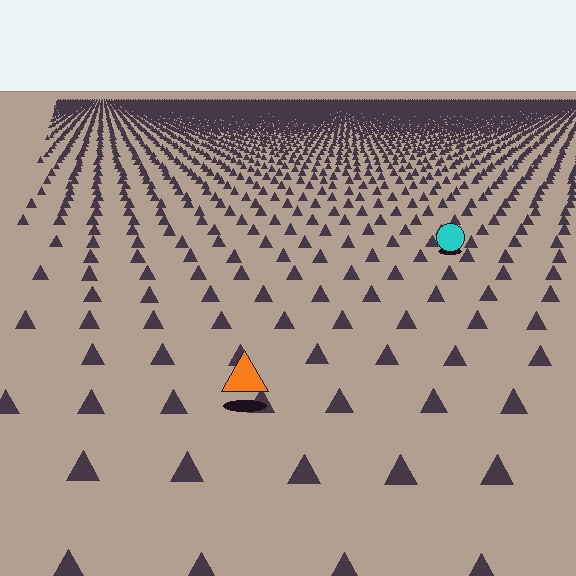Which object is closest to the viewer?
The orange triangle is closest. The texture marks near it are larger and more spread out.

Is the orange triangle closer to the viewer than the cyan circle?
Yes. The orange triangle is closer — you can tell from the texture gradient: the ground texture is coarser near it.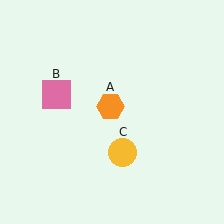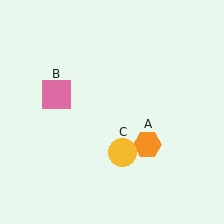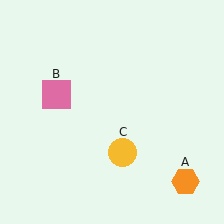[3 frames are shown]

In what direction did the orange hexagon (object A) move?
The orange hexagon (object A) moved down and to the right.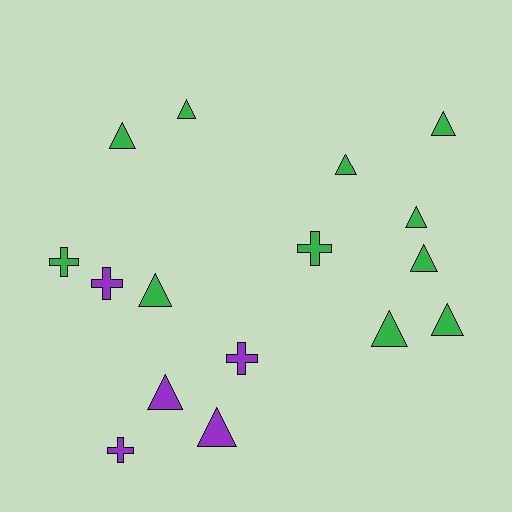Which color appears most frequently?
Green, with 11 objects.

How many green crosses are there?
There are 2 green crosses.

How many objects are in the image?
There are 16 objects.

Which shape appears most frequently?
Triangle, with 11 objects.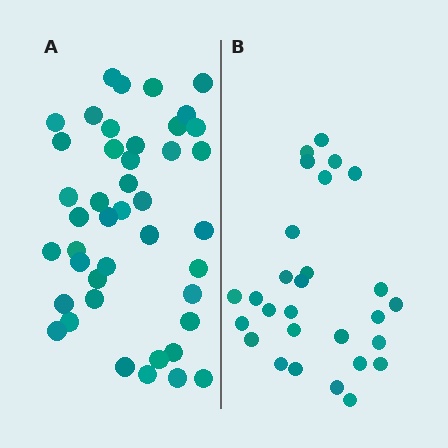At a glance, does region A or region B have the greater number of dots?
Region A (the left region) has more dots.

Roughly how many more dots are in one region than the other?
Region A has approximately 15 more dots than region B.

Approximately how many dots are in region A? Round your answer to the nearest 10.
About 40 dots. (The exact count is 43, which rounds to 40.)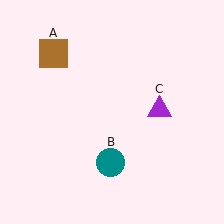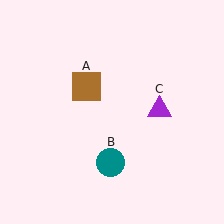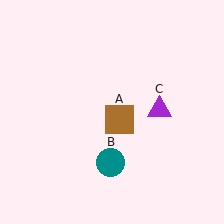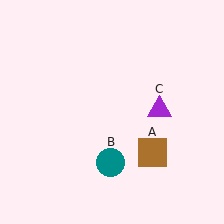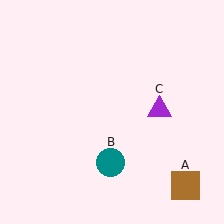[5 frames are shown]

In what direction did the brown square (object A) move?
The brown square (object A) moved down and to the right.